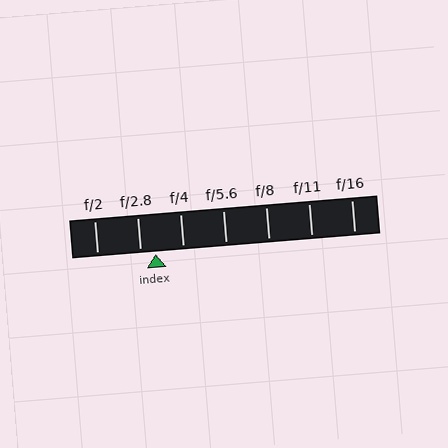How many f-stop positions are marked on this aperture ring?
There are 7 f-stop positions marked.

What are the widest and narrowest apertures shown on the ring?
The widest aperture shown is f/2 and the narrowest is f/16.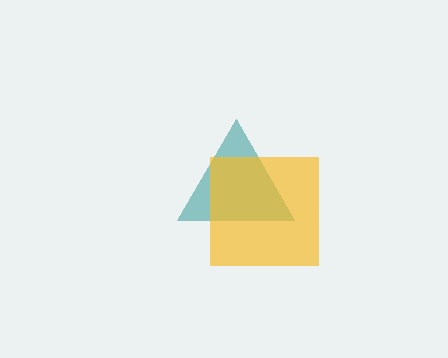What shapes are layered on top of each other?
The layered shapes are: a teal triangle, a yellow square.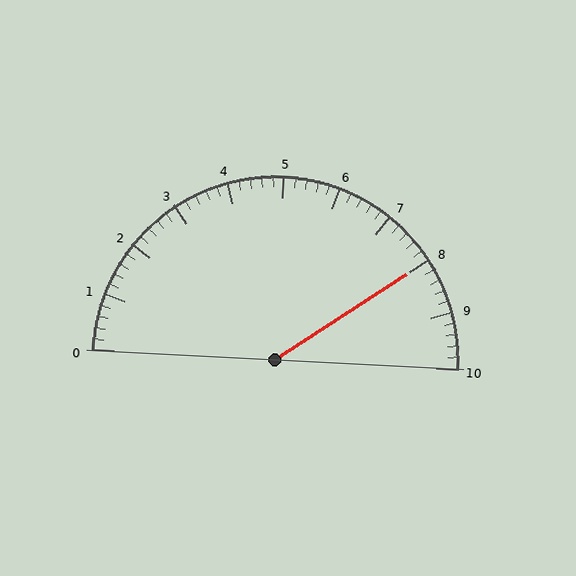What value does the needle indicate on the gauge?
The needle indicates approximately 8.0.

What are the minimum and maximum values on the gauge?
The gauge ranges from 0 to 10.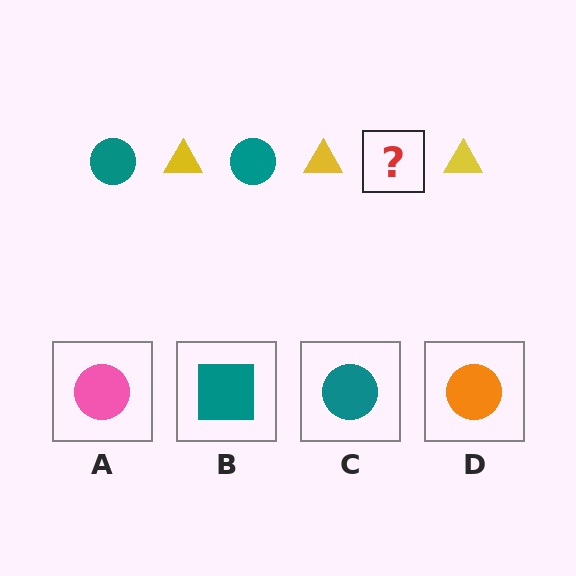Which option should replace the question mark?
Option C.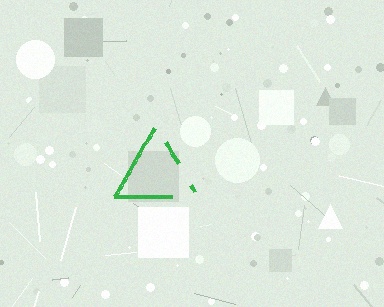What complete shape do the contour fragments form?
The contour fragments form a triangle.